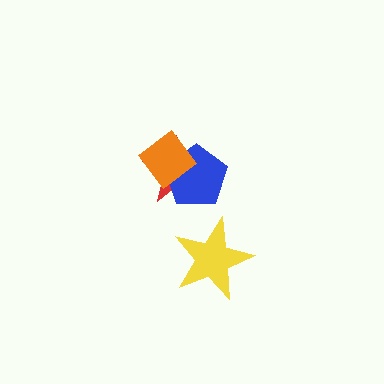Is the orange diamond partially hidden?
No, no other shape covers it.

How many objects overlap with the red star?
2 objects overlap with the red star.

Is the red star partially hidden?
Yes, it is partially covered by another shape.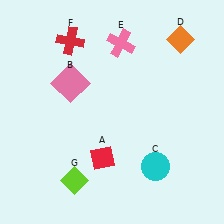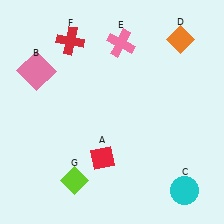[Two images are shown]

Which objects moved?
The objects that moved are: the pink square (B), the cyan circle (C).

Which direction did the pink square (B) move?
The pink square (B) moved left.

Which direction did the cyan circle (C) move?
The cyan circle (C) moved right.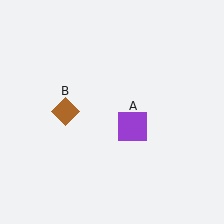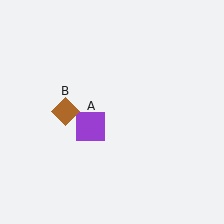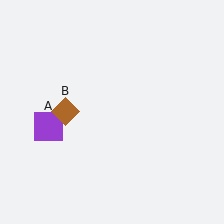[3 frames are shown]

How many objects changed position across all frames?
1 object changed position: purple square (object A).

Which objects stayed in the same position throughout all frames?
Brown diamond (object B) remained stationary.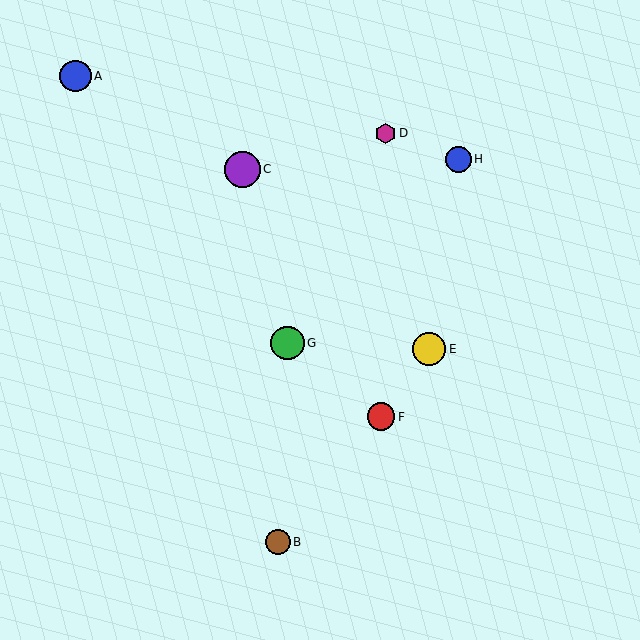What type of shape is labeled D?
Shape D is a magenta hexagon.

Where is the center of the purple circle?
The center of the purple circle is at (242, 169).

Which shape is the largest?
The purple circle (labeled C) is the largest.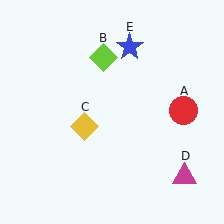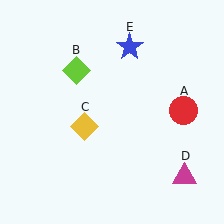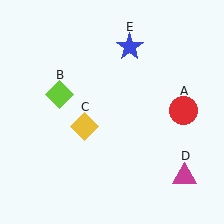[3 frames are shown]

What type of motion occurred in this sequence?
The lime diamond (object B) rotated counterclockwise around the center of the scene.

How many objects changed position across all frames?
1 object changed position: lime diamond (object B).